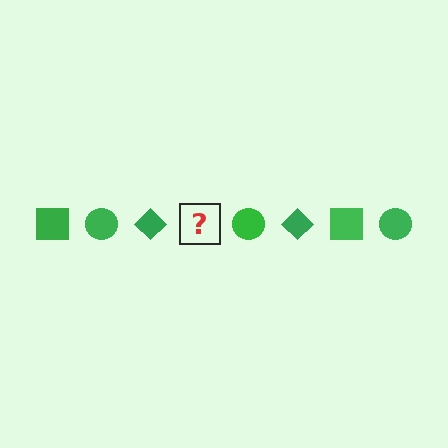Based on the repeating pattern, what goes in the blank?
The blank should be a green square.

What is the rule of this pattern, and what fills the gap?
The rule is that the pattern cycles through square, circle, diamond shapes in green. The gap should be filled with a green square.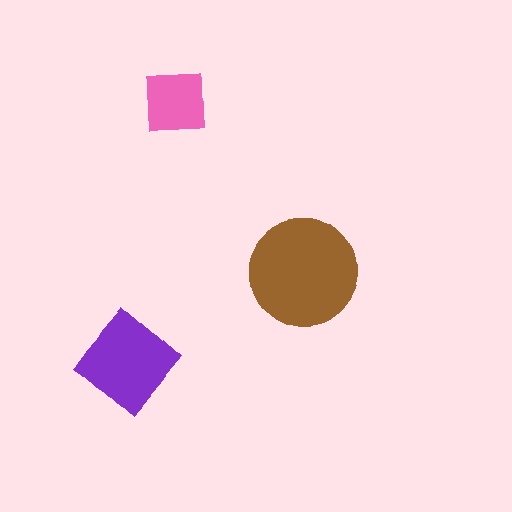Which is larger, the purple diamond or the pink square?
The purple diamond.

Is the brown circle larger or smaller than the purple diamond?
Larger.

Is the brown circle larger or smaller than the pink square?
Larger.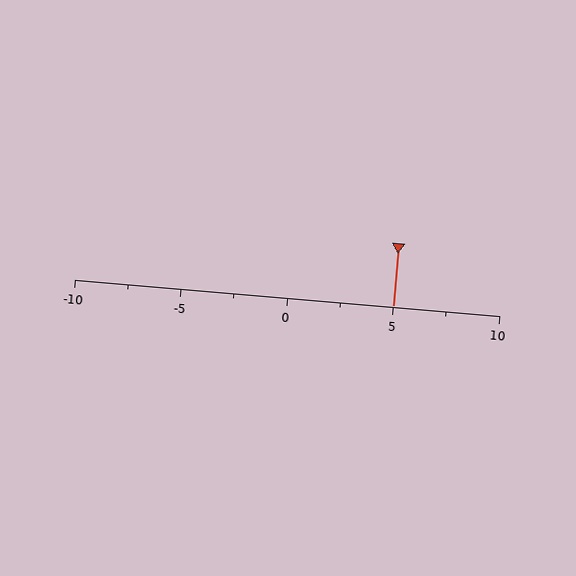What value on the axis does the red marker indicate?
The marker indicates approximately 5.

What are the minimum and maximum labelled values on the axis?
The axis runs from -10 to 10.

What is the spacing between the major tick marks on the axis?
The major ticks are spaced 5 apart.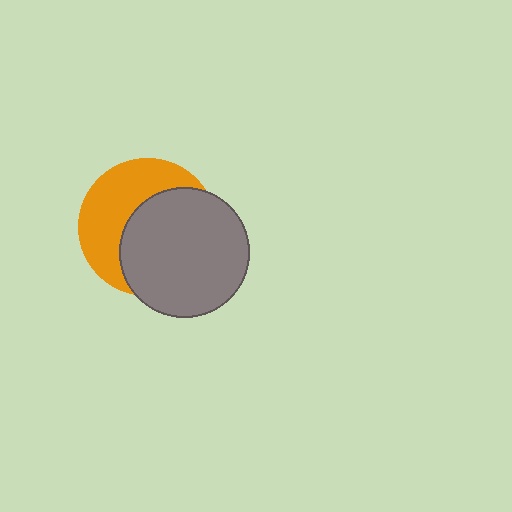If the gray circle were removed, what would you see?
You would see the complete orange circle.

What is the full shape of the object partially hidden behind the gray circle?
The partially hidden object is an orange circle.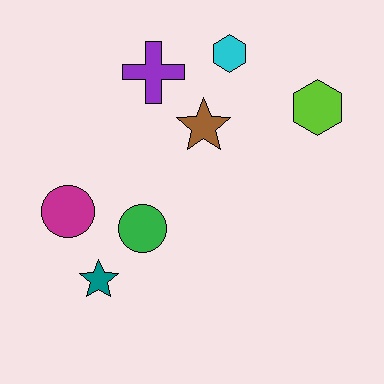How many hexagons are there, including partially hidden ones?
There are 2 hexagons.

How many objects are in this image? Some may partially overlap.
There are 7 objects.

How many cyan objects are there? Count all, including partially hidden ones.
There is 1 cyan object.